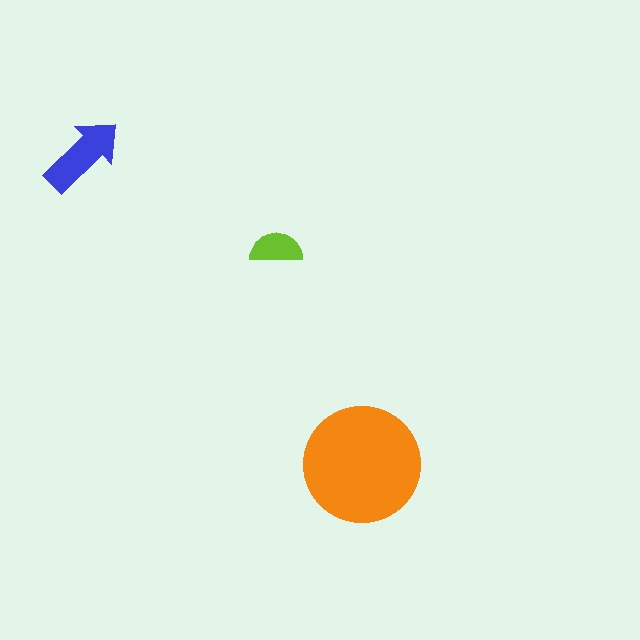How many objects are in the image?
There are 3 objects in the image.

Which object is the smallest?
The lime semicircle.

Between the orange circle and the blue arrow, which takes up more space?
The orange circle.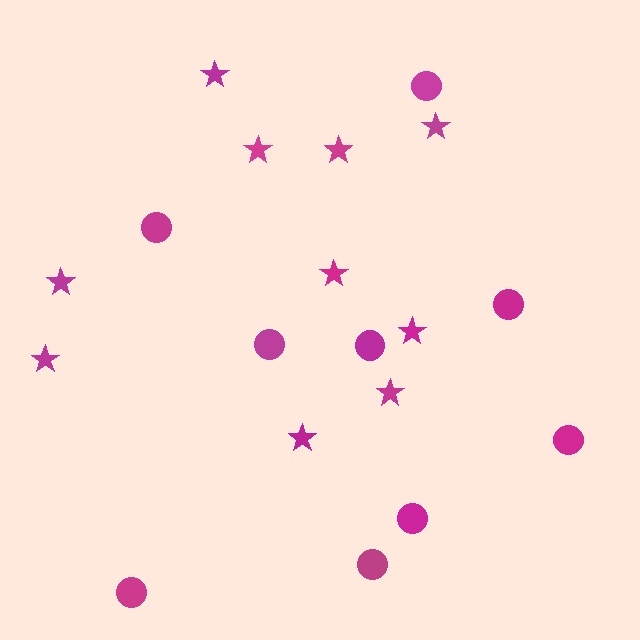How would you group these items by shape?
There are 2 groups: one group of stars (10) and one group of circles (9).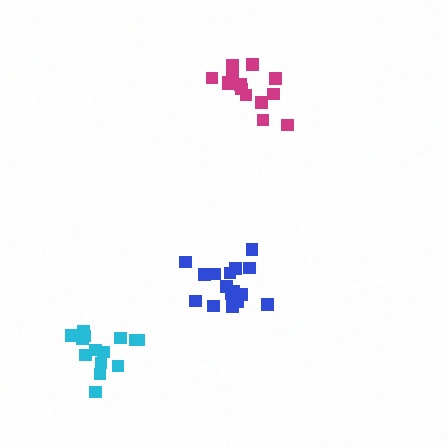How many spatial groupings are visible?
There are 3 spatial groupings.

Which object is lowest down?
The cyan cluster is bottommost.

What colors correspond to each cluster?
The clusters are colored: blue, cyan, magenta.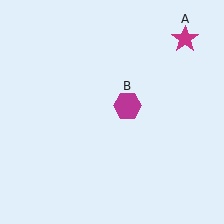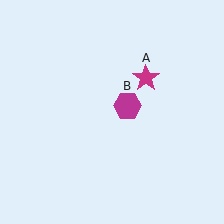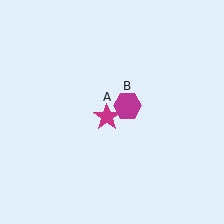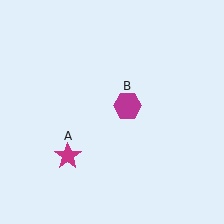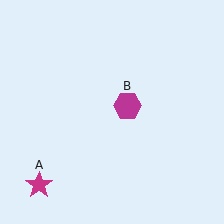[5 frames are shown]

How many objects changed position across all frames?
1 object changed position: magenta star (object A).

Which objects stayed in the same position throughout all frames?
Magenta hexagon (object B) remained stationary.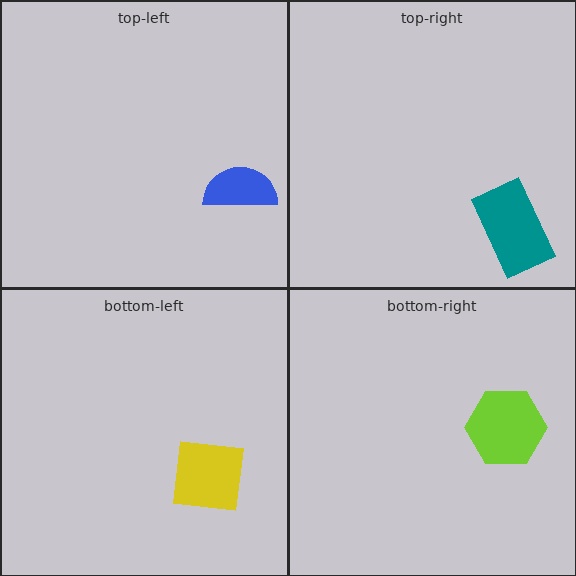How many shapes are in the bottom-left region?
1.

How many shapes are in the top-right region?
1.